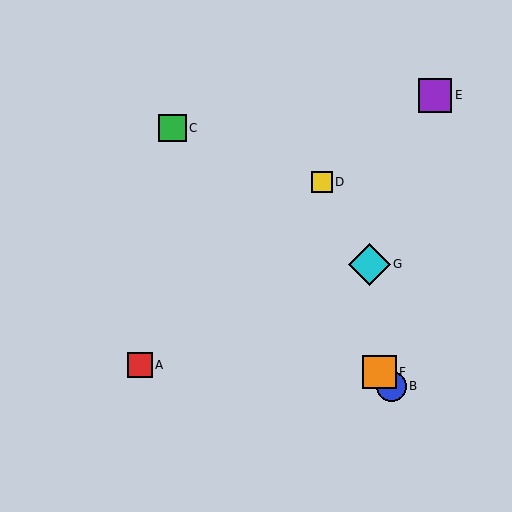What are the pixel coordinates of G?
Object G is at (369, 264).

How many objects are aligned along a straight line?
3 objects (B, C, F) are aligned along a straight line.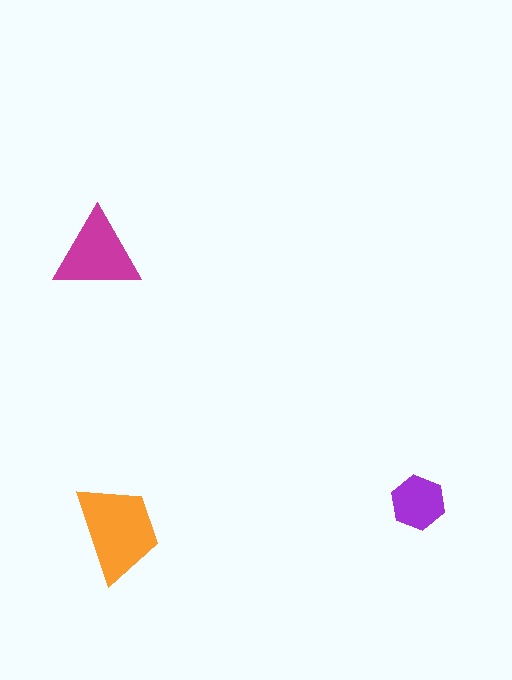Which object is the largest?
The orange trapezoid.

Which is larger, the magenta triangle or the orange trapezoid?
The orange trapezoid.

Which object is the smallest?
The purple hexagon.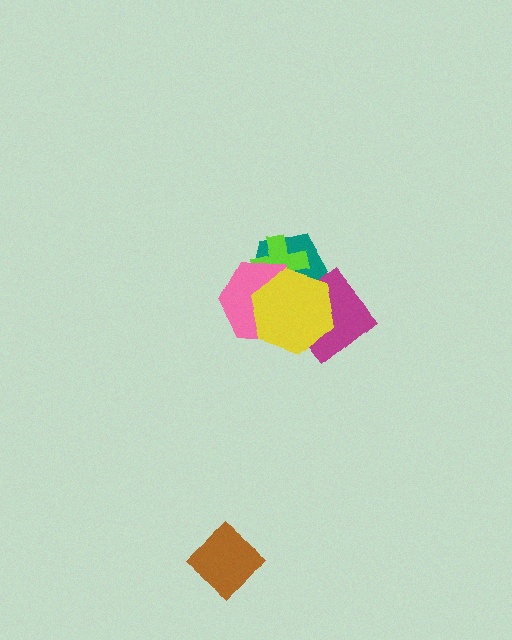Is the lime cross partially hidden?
Yes, it is partially covered by another shape.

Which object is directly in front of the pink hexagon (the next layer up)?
The magenta diamond is directly in front of the pink hexagon.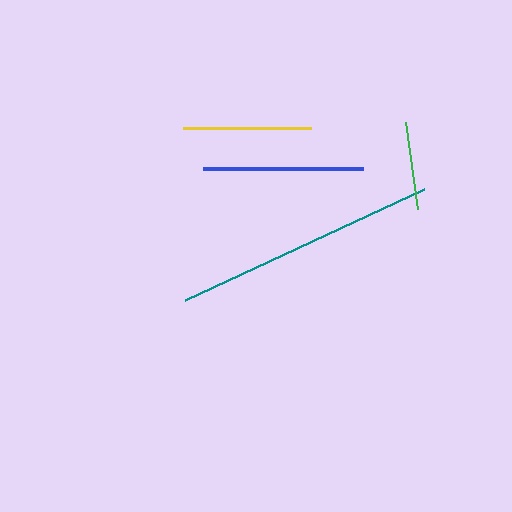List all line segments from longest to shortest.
From longest to shortest: teal, blue, yellow, green.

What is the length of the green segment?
The green segment is approximately 88 pixels long.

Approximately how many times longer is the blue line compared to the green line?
The blue line is approximately 1.8 times the length of the green line.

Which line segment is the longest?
The teal line is the longest at approximately 264 pixels.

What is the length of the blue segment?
The blue segment is approximately 160 pixels long.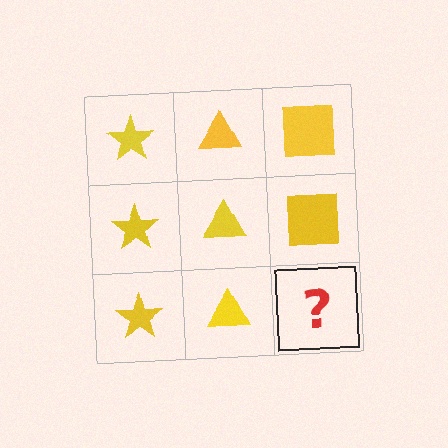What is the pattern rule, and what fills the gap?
The rule is that each column has a consistent shape. The gap should be filled with a yellow square.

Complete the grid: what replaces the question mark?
The question mark should be replaced with a yellow square.